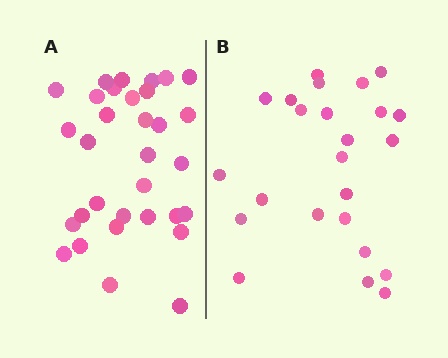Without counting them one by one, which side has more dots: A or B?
Region A (the left region) has more dots.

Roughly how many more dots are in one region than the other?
Region A has roughly 8 or so more dots than region B.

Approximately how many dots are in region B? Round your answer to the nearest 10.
About 20 dots. (The exact count is 24, which rounds to 20.)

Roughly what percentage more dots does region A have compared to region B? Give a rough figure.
About 35% more.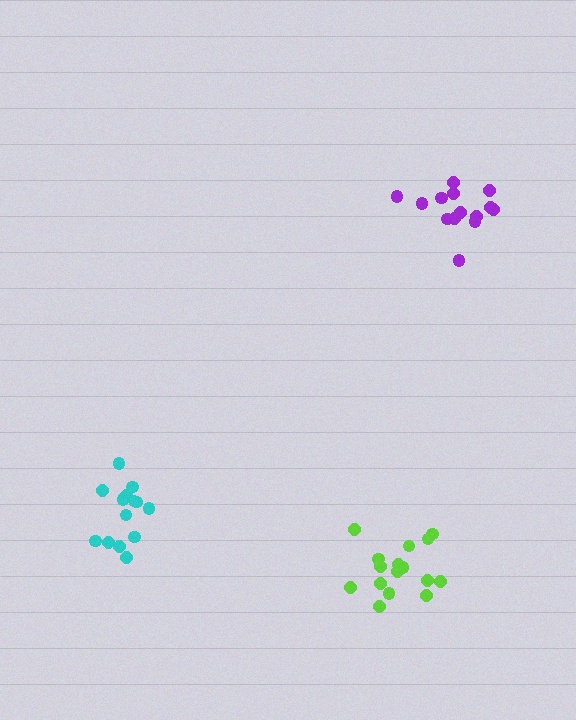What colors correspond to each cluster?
The clusters are colored: purple, cyan, lime.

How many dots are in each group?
Group 1: 14 dots, Group 2: 14 dots, Group 3: 16 dots (44 total).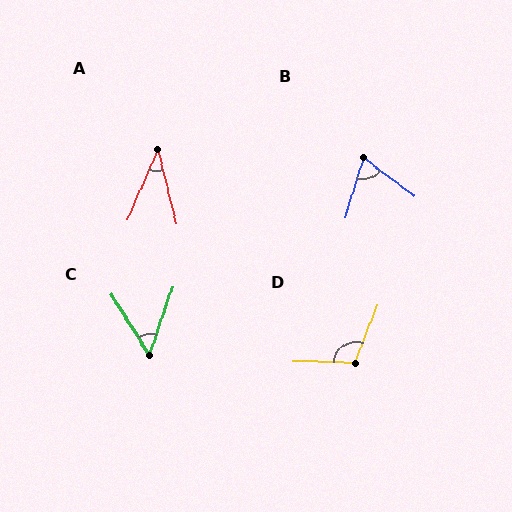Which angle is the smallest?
A, at approximately 37 degrees.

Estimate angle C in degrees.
Approximately 51 degrees.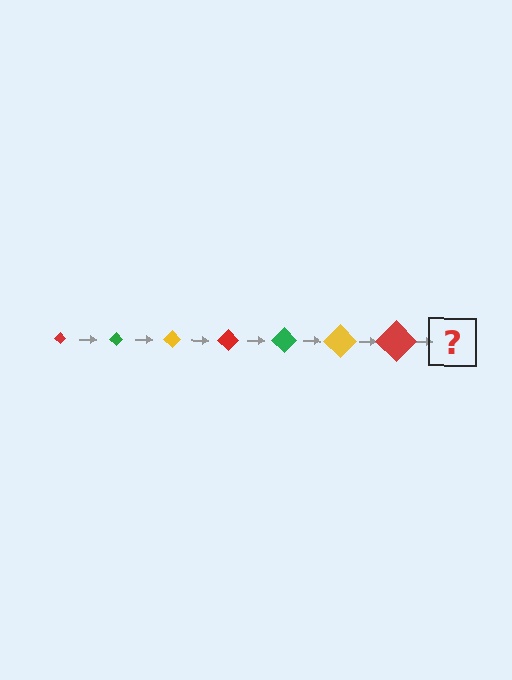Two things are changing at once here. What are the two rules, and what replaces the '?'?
The two rules are that the diamond grows larger each step and the color cycles through red, green, and yellow. The '?' should be a green diamond, larger than the previous one.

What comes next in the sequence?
The next element should be a green diamond, larger than the previous one.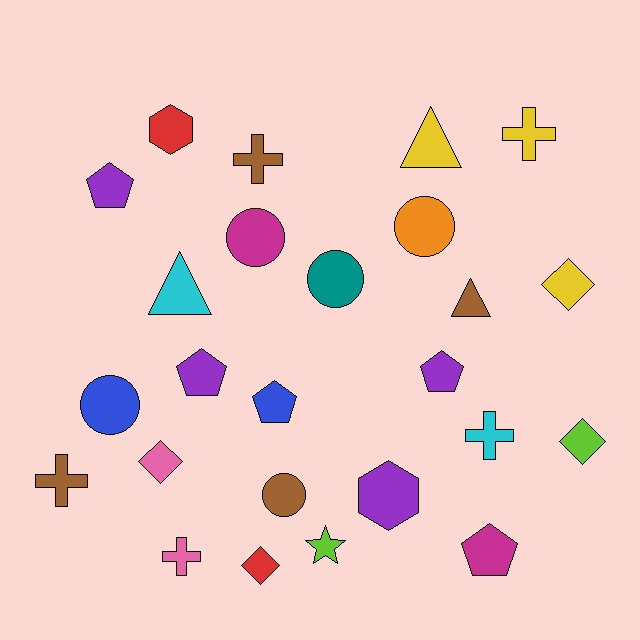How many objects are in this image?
There are 25 objects.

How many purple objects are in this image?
There are 4 purple objects.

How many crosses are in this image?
There are 5 crosses.